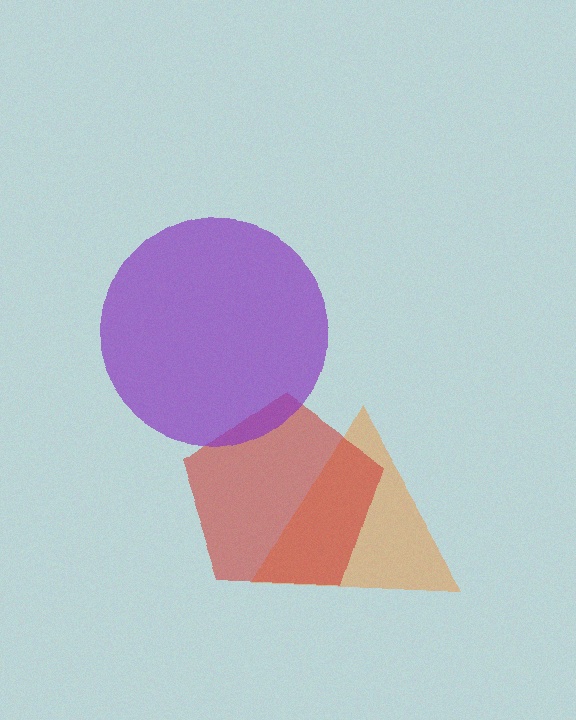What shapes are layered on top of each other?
The layered shapes are: an orange triangle, a red pentagon, a purple circle.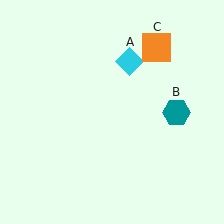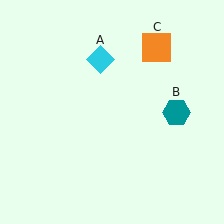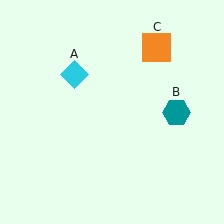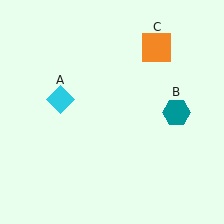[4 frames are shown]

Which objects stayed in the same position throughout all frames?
Teal hexagon (object B) and orange square (object C) remained stationary.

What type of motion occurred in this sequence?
The cyan diamond (object A) rotated counterclockwise around the center of the scene.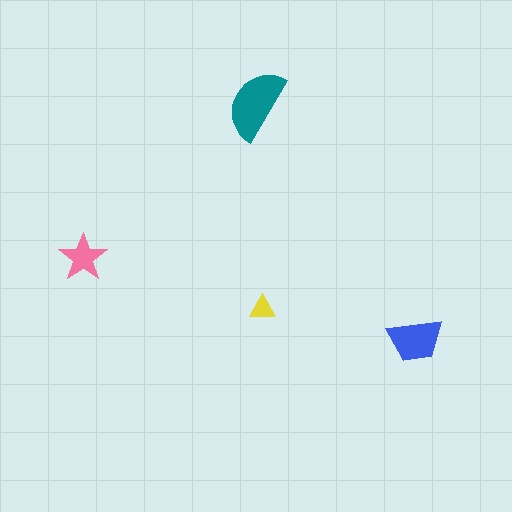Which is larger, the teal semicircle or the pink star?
The teal semicircle.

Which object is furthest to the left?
The pink star is leftmost.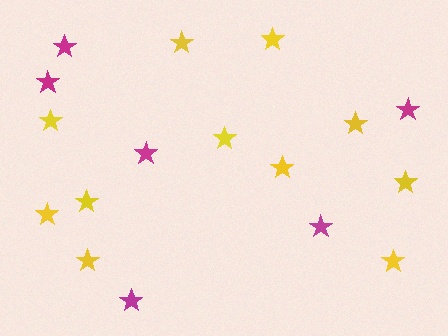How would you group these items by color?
There are 2 groups: one group of yellow stars (11) and one group of magenta stars (6).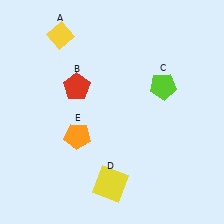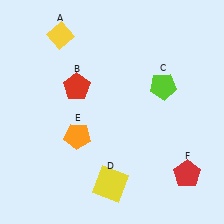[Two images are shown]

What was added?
A red pentagon (F) was added in Image 2.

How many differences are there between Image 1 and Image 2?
There is 1 difference between the two images.